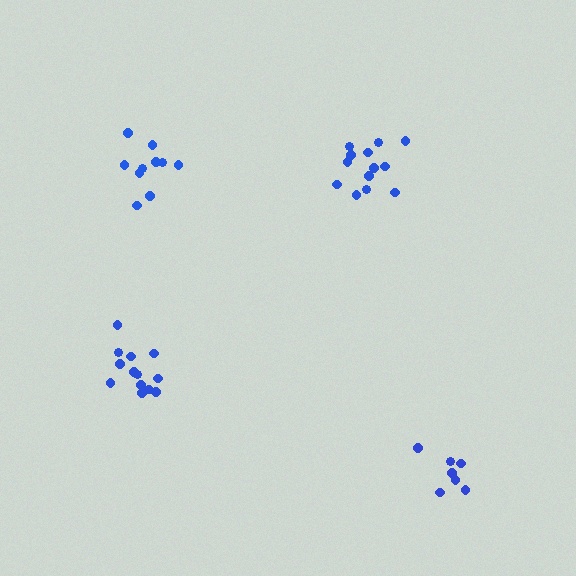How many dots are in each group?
Group 1: 13 dots, Group 2: 13 dots, Group 3: 7 dots, Group 4: 10 dots (43 total).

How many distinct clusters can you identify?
There are 4 distinct clusters.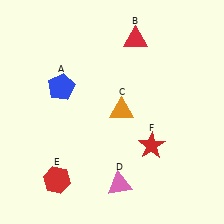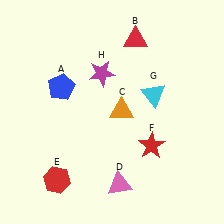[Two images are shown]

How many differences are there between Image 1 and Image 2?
There are 2 differences between the two images.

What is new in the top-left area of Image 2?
A magenta star (H) was added in the top-left area of Image 2.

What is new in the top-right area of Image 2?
A cyan triangle (G) was added in the top-right area of Image 2.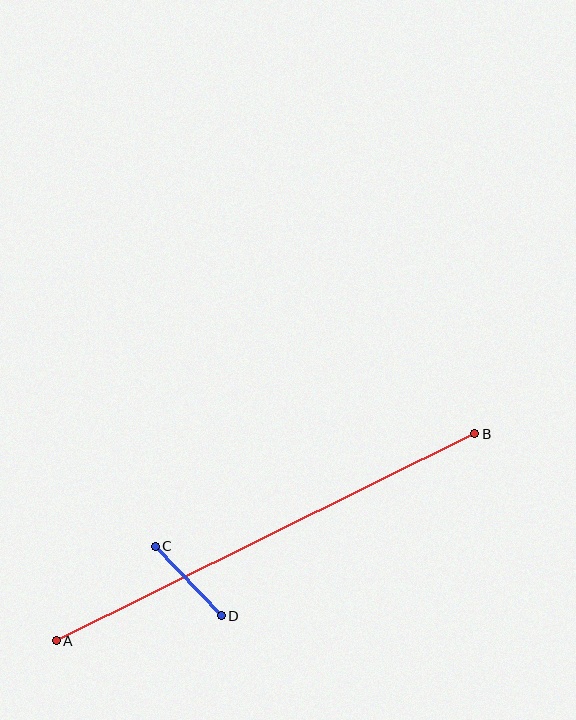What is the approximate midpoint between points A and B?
The midpoint is at approximately (265, 537) pixels.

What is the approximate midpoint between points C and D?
The midpoint is at approximately (188, 581) pixels.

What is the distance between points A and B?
The distance is approximately 467 pixels.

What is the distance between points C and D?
The distance is approximately 96 pixels.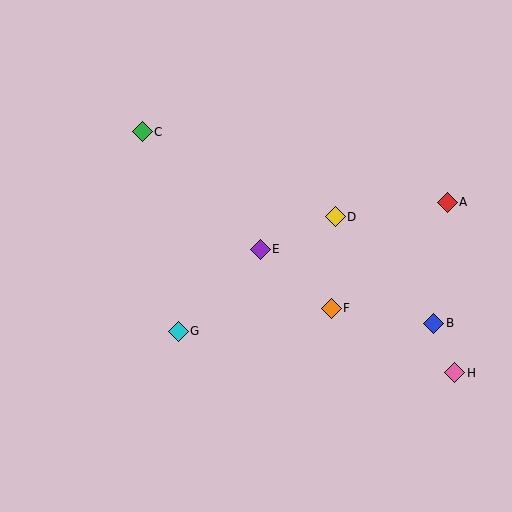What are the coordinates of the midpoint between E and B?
The midpoint between E and B is at (347, 286).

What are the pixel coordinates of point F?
Point F is at (331, 308).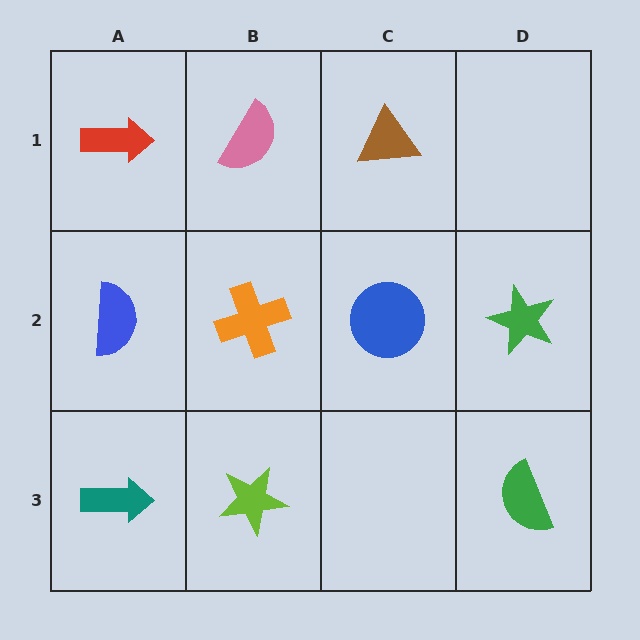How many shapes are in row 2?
4 shapes.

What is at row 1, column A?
A red arrow.